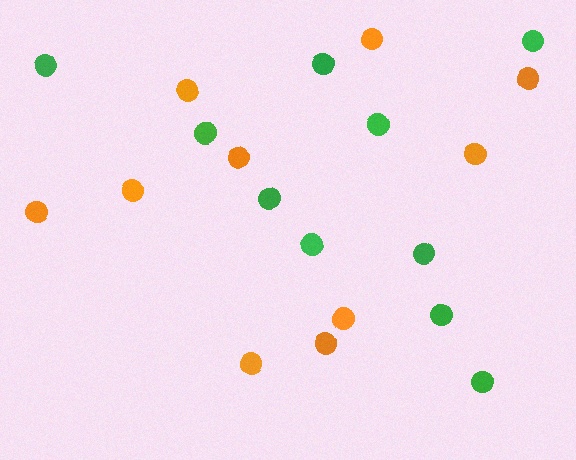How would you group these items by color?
There are 2 groups: one group of green circles (10) and one group of orange circles (10).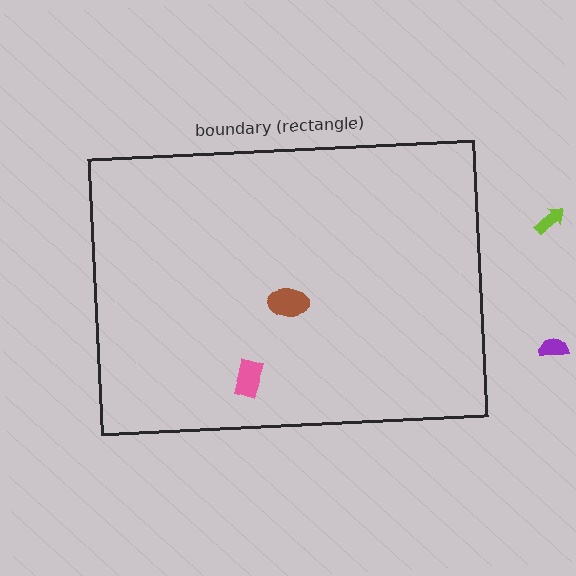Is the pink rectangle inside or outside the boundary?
Inside.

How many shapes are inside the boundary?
2 inside, 2 outside.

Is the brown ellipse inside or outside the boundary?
Inside.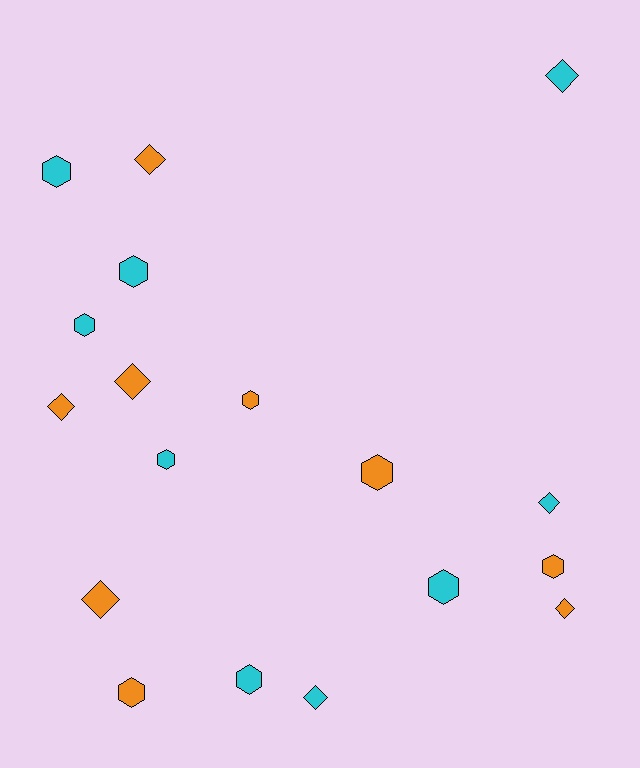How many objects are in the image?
There are 18 objects.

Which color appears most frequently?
Cyan, with 9 objects.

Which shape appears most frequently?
Hexagon, with 10 objects.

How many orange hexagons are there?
There are 4 orange hexagons.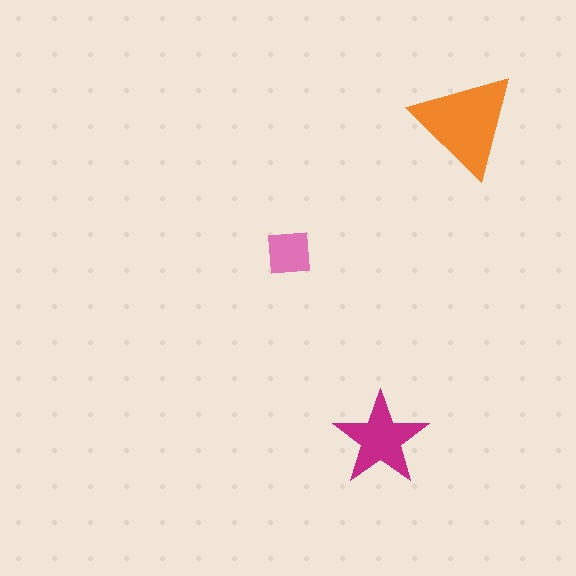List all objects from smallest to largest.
The pink square, the magenta star, the orange triangle.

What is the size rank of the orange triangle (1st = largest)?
1st.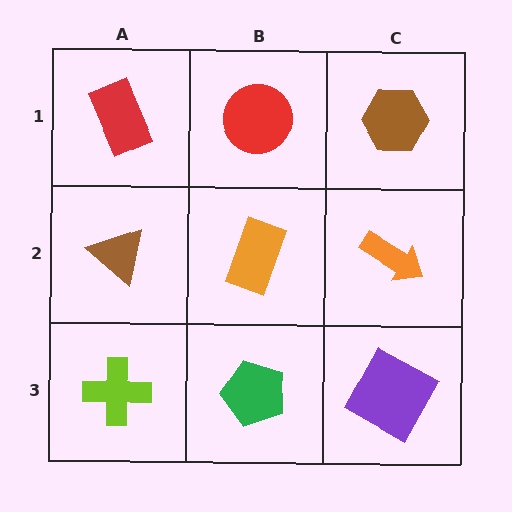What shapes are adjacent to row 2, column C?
A brown hexagon (row 1, column C), a purple square (row 3, column C), an orange rectangle (row 2, column B).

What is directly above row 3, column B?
An orange rectangle.